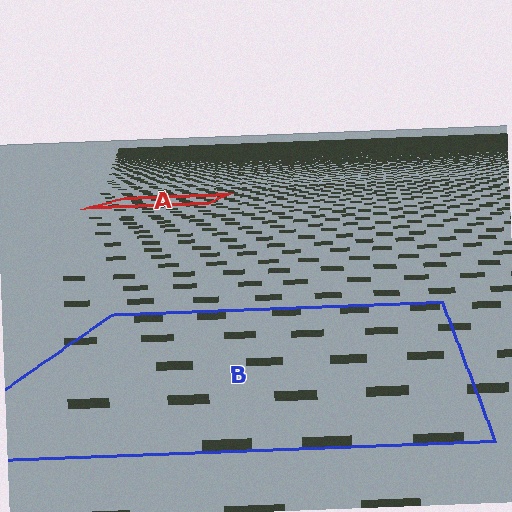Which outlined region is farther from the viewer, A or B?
Region A is farther from the viewer — the texture elements inside it appear smaller and more densely packed.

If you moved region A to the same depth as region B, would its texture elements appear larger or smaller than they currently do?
They would appear larger. At a closer depth, the same texture elements are projected at a bigger on-screen size.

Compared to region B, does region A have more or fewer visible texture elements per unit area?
Region A has more texture elements per unit area — they are packed more densely because it is farther away.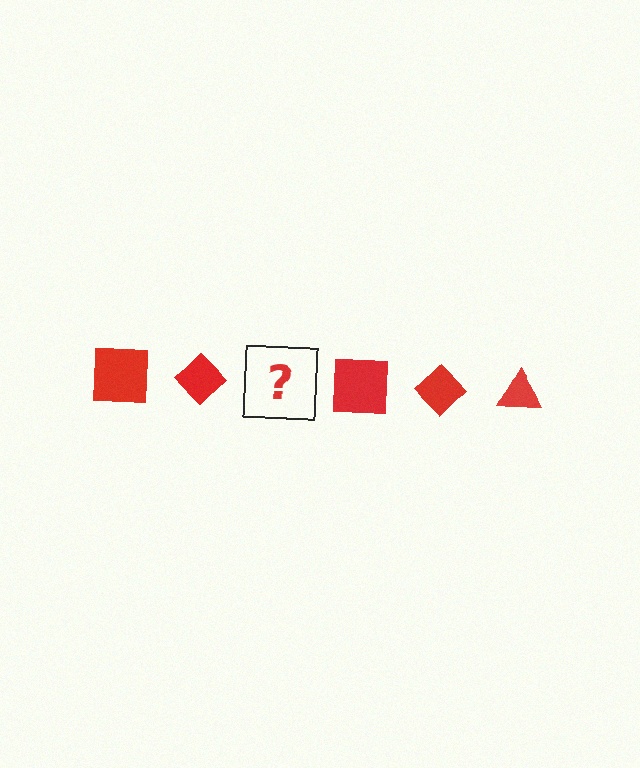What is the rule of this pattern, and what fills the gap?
The rule is that the pattern cycles through square, diamond, triangle shapes in red. The gap should be filled with a red triangle.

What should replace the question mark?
The question mark should be replaced with a red triangle.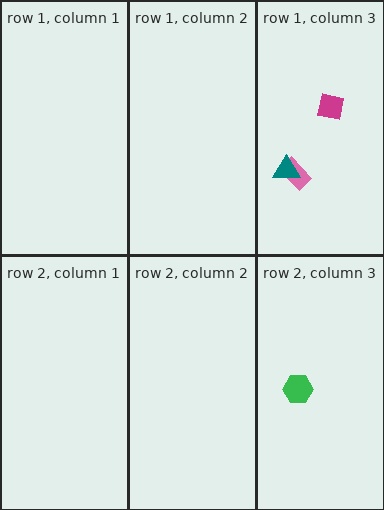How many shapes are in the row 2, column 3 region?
1.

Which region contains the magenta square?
The row 1, column 3 region.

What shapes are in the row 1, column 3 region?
The pink rectangle, the magenta square, the teal triangle.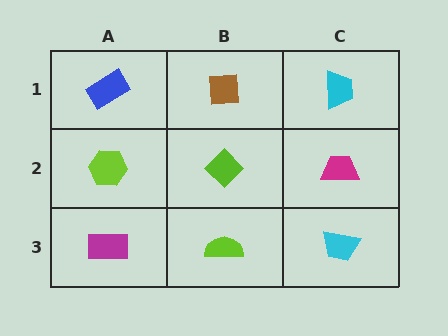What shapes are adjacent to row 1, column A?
A lime hexagon (row 2, column A), a brown square (row 1, column B).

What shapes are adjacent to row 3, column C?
A magenta trapezoid (row 2, column C), a lime semicircle (row 3, column B).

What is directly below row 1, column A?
A lime hexagon.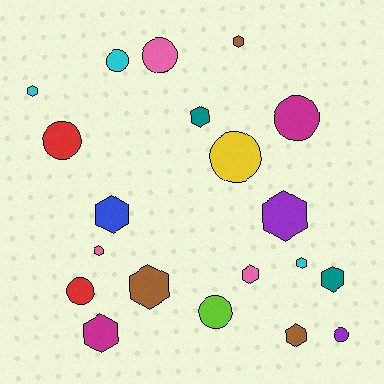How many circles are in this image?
There are 8 circles.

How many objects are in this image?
There are 20 objects.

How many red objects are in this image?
There are 2 red objects.